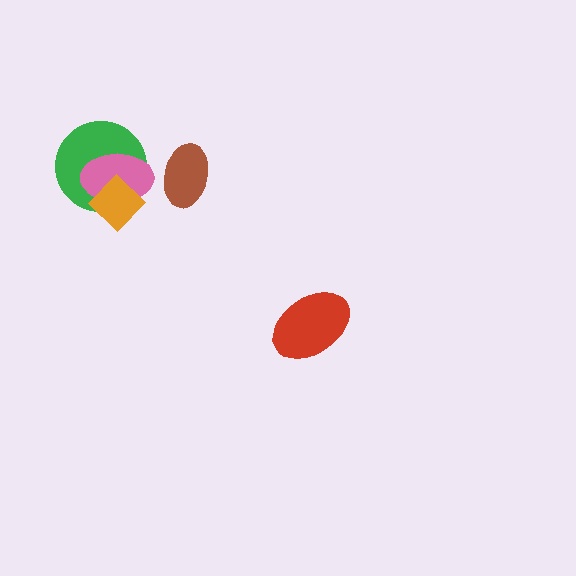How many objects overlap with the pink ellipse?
2 objects overlap with the pink ellipse.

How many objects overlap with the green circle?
2 objects overlap with the green circle.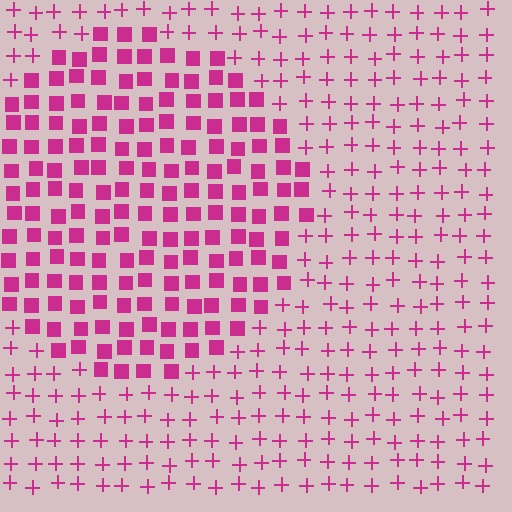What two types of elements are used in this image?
The image uses squares inside the circle region and plus signs outside it.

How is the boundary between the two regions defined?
The boundary is defined by a change in element shape: squares inside vs. plus signs outside. All elements share the same color and spacing.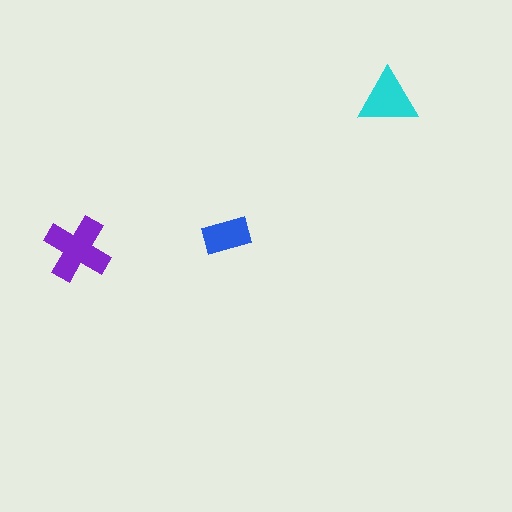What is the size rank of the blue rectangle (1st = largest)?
3rd.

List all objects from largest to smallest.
The purple cross, the cyan triangle, the blue rectangle.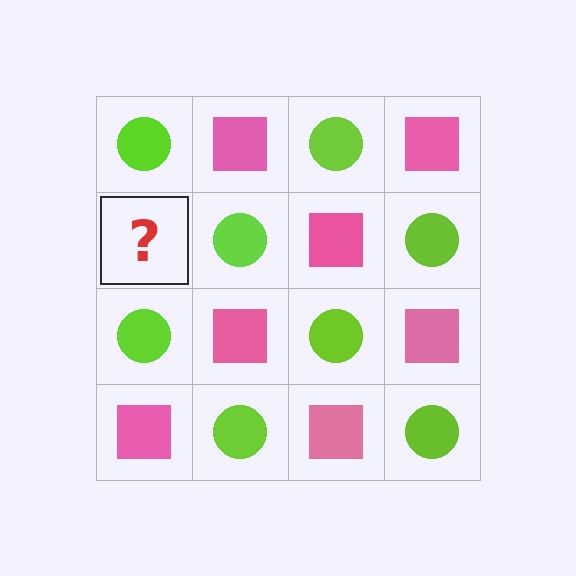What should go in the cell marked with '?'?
The missing cell should contain a pink square.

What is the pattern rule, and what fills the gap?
The rule is that it alternates lime circle and pink square in a checkerboard pattern. The gap should be filled with a pink square.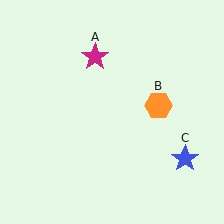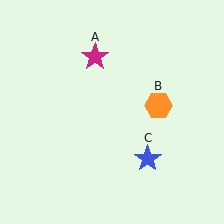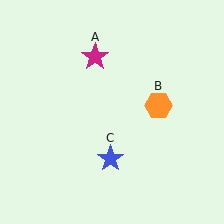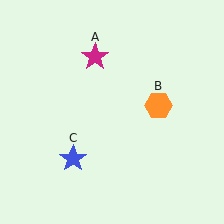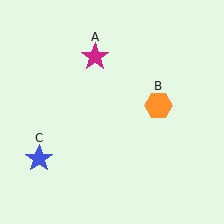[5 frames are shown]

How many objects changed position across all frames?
1 object changed position: blue star (object C).